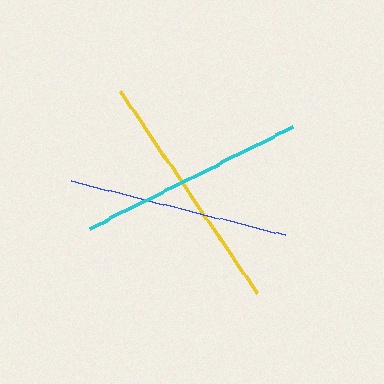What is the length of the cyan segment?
The cyan segment is approximately 227 pixels long.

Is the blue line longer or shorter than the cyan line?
The cyan line is longer than the blue line.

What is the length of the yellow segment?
The yellow segment is approximately 244 pixels long.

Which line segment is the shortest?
The blue line is the shortest at approximately 221 pixels.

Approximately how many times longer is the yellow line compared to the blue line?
The yellow line is approximately 1.1 times the length of the blue line.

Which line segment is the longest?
The yellow line is the longest at approximately 244 pixels.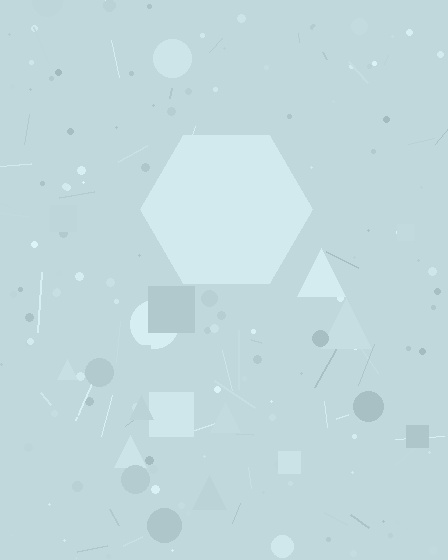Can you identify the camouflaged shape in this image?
The camouflaged shape is a hexagon.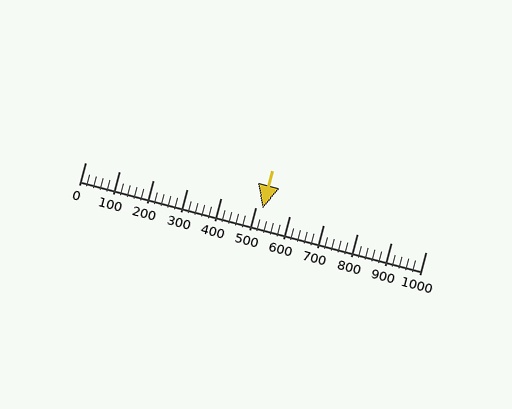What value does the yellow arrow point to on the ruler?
The yellow arrow points to approximately 520.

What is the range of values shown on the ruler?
The ruler shows values from 0 to 1000.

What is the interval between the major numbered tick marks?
The major tick marks are spaced 100 units apart.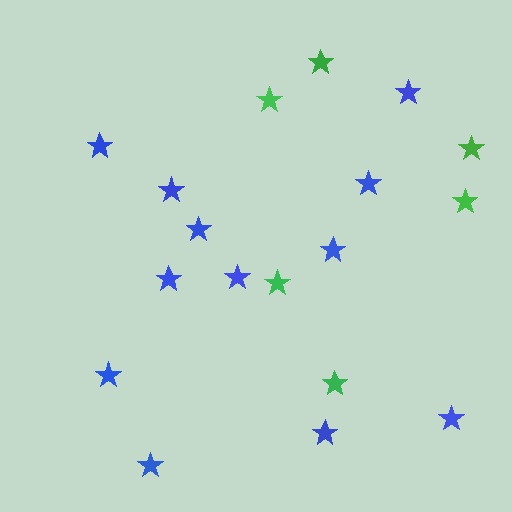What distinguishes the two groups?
There are 2 groups: one group of green stars (6) and one group of blue stars (12).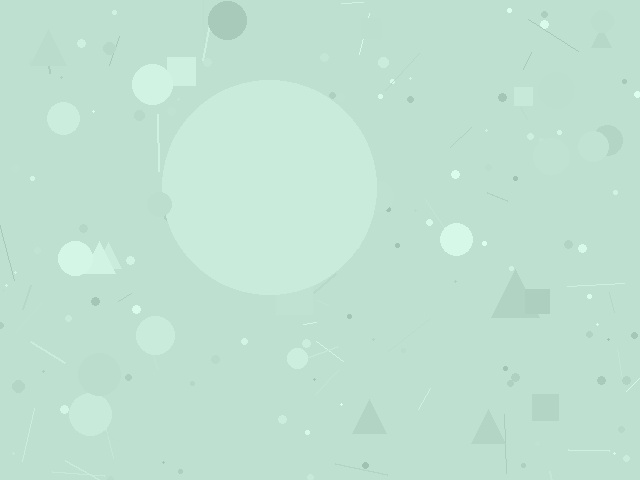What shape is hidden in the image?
A circle is hidden in the image.